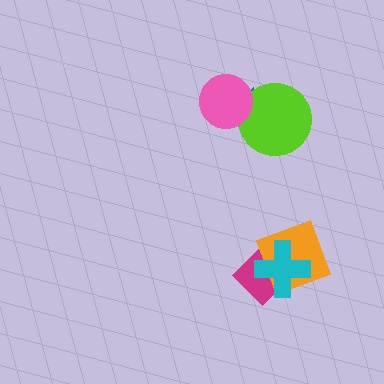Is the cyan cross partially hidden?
No, no other shape covers it.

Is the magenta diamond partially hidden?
Yes, it is partially covered by another shape.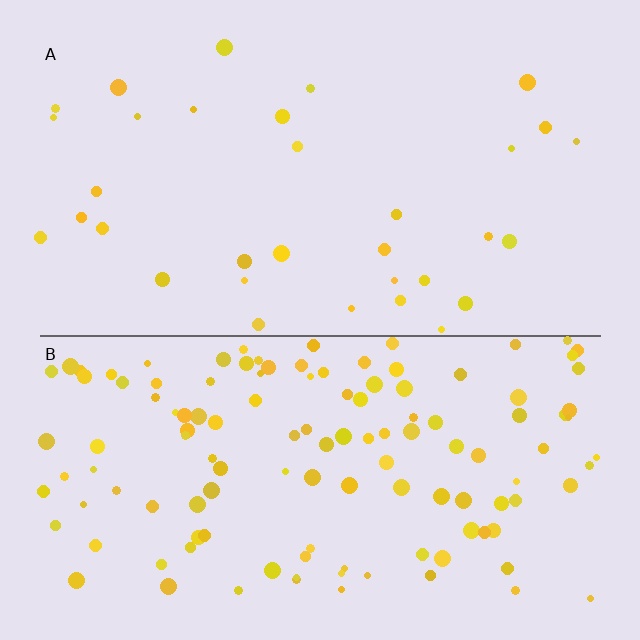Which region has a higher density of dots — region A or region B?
B (the bottom).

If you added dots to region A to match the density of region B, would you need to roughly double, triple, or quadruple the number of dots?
Approximately quadruple.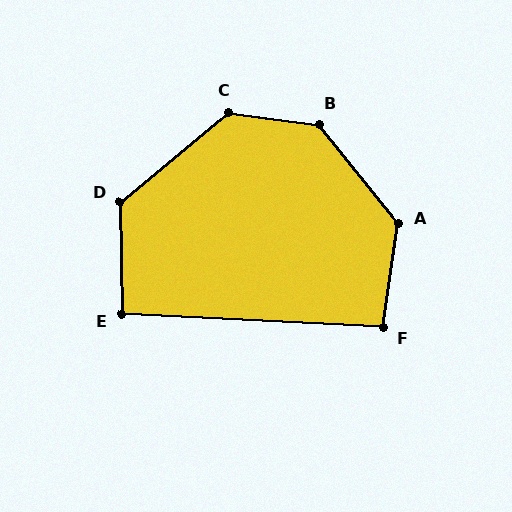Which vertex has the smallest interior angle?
E, at approximately 94 degrees.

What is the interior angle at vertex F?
Approximately 95 degrees (obtuse).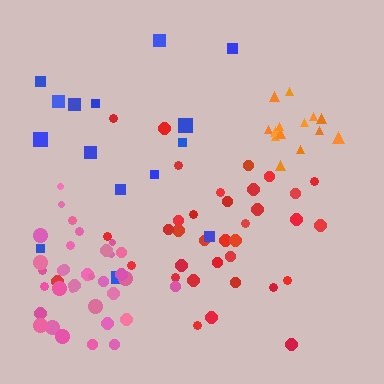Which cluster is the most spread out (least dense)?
Blue.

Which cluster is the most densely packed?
Orange.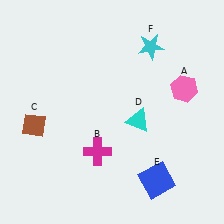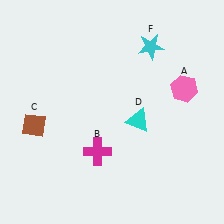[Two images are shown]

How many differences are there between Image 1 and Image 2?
There is 1 difference between the two images.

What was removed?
The blue square (E) was removed in Image 2.